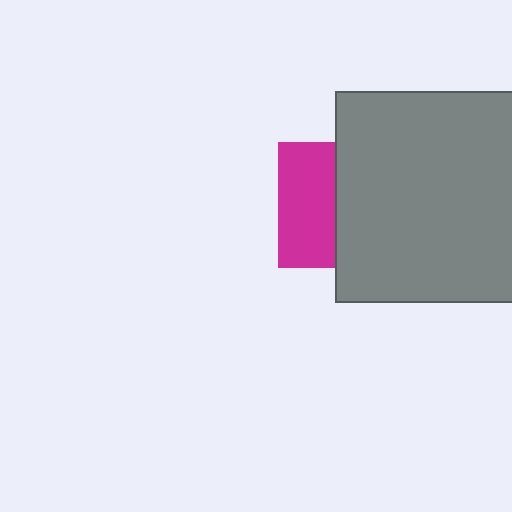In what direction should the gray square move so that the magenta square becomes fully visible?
The gray square should move right. That is the shortest direction to clear the overlap and leave the magenta square fully visible.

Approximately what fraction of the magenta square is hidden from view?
Roughly 54% of the magenta square is hidden behind the gray square.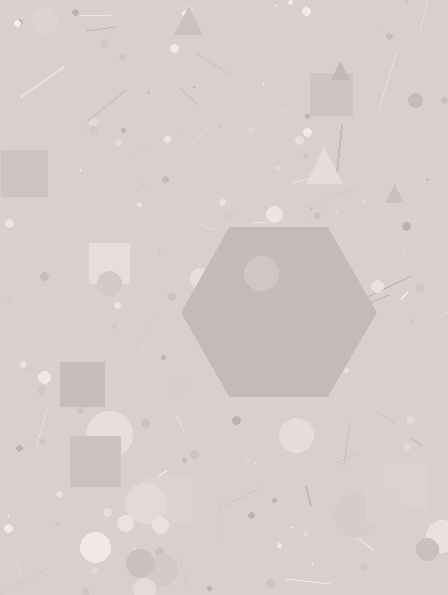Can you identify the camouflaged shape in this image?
The camouflaged shape is a hexagon.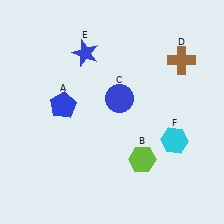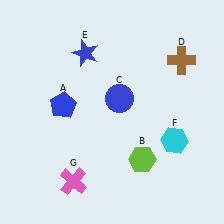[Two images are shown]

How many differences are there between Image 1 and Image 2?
There is 1 difference between the two images.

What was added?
A pink cross (G) was added in Image 2.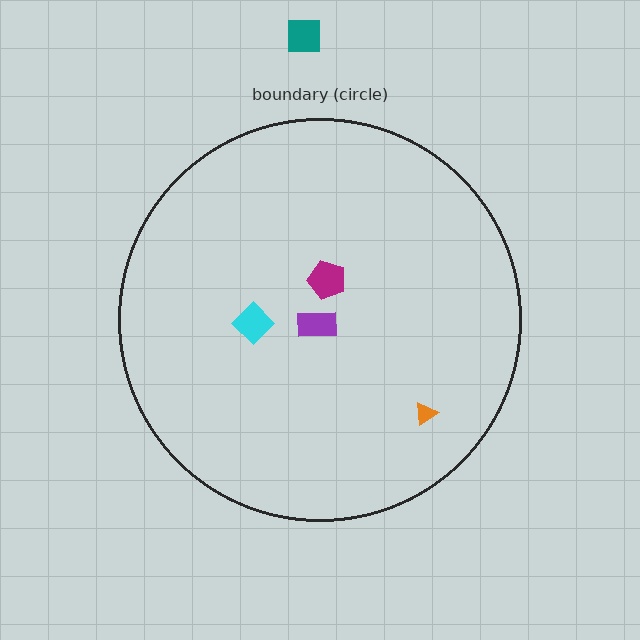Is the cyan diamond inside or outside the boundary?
Inside.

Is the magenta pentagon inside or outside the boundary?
Inside.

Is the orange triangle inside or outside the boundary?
Inside.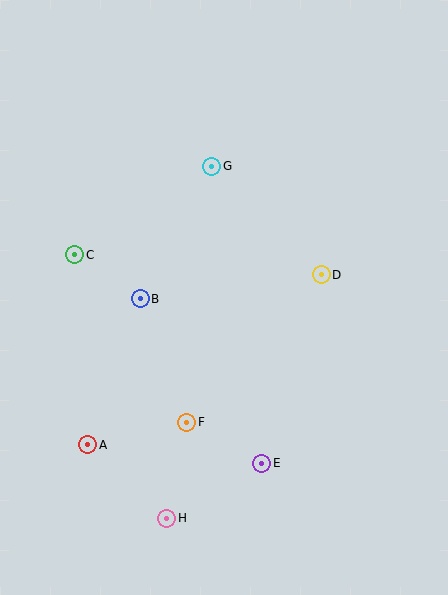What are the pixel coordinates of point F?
Point F is at (187, 422).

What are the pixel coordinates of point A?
Point A is at (88, 445).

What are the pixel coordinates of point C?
Point C is at (75, 255).